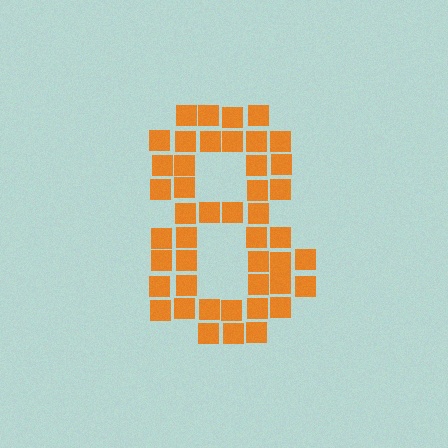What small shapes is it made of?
It is made of small squares.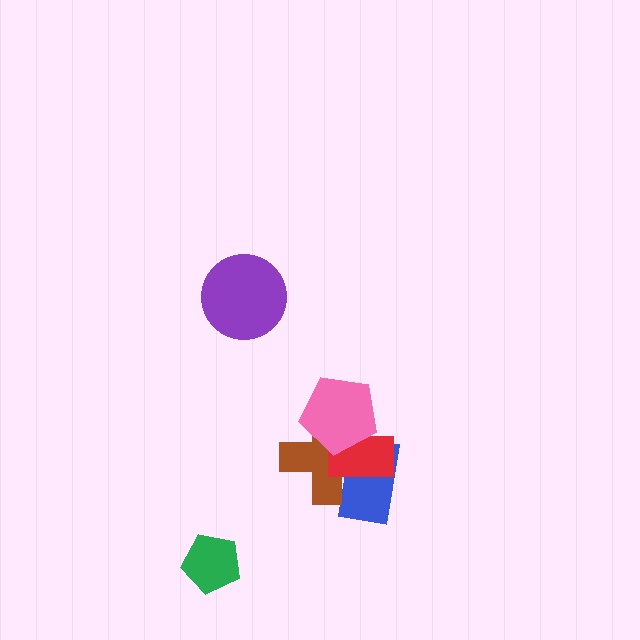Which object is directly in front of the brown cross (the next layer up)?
The red rectangle is directly in front of the brown cross.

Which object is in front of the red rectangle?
The pink pentagon is in front of the red rectangle.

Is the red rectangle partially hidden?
Yes, it is partially covered by another shape.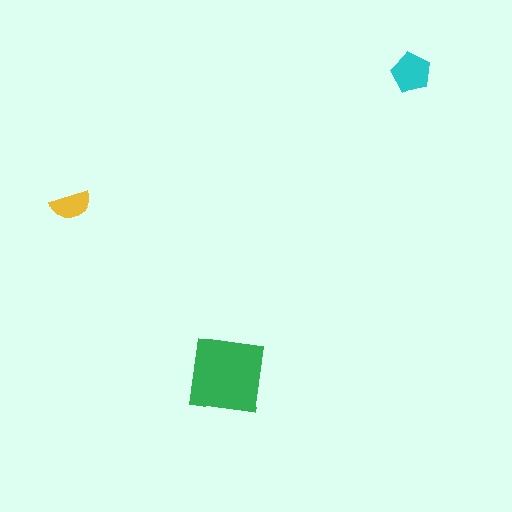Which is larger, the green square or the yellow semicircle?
The green square.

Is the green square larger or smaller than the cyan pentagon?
Larger.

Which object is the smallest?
The yellow semicircle.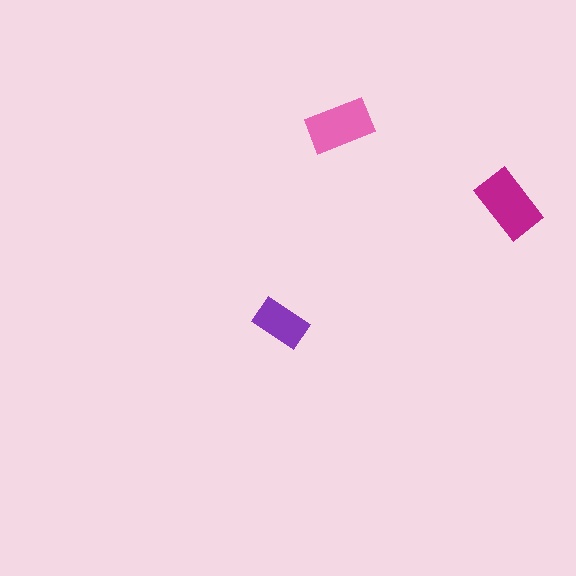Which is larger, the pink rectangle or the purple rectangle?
The pink one.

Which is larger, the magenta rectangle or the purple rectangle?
The magenta one.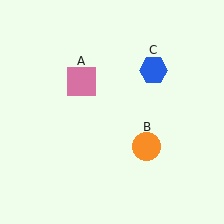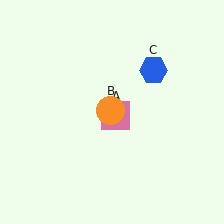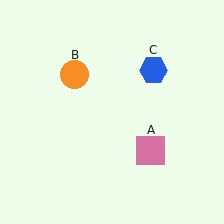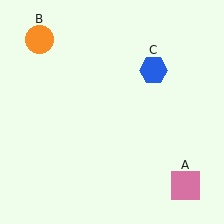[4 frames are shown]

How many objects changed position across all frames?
2 objects changed position: pink square (object A), orange circle (object B).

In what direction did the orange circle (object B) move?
The orange circle (object B) moved up and to the left.